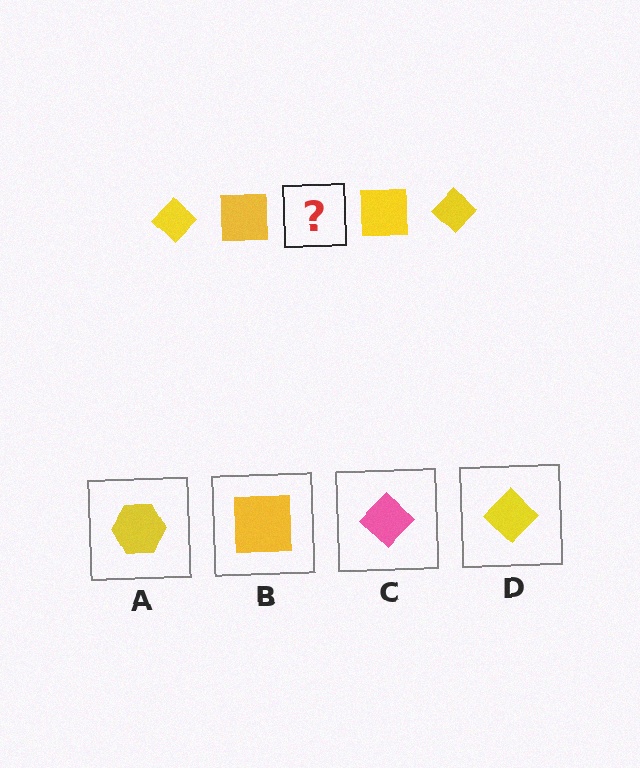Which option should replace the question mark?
Option D.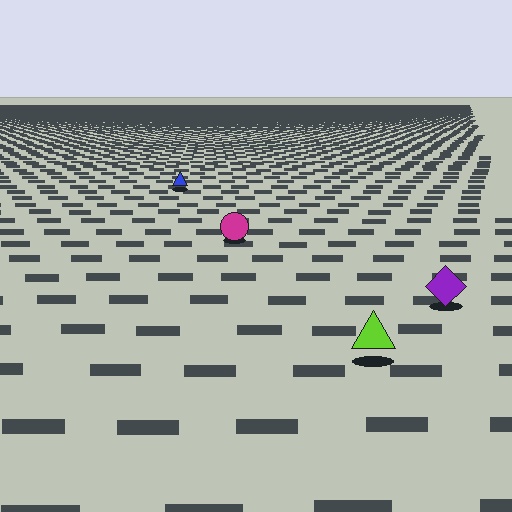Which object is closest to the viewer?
The lime triangle is closest. The texture marks near it are larger and more spread out.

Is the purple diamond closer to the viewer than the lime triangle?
No. The lime triangle is closer — you can tell from the texture gradient: the ground texture is coarser near it.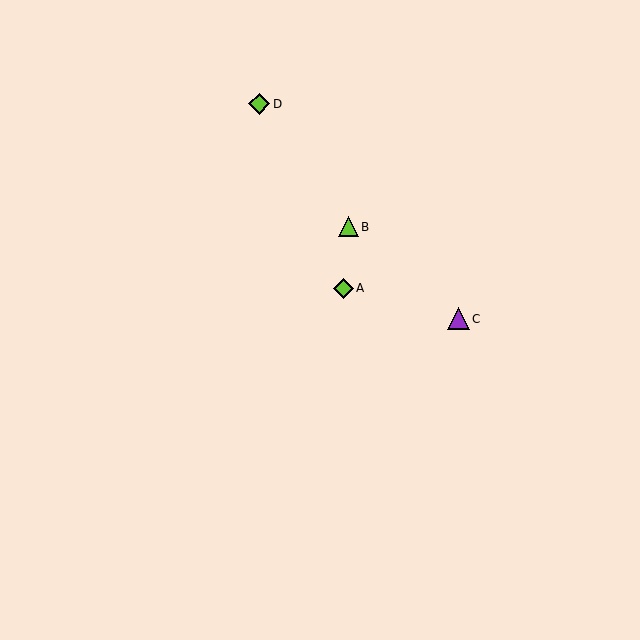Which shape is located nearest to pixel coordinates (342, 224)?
The lime triangle (labeled B) at (348, 227) is nearest to that location.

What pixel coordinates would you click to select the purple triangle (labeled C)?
Click at (458, 319) to select the purple triangle C.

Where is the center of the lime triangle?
The center of the lime triangle is at (348, 227).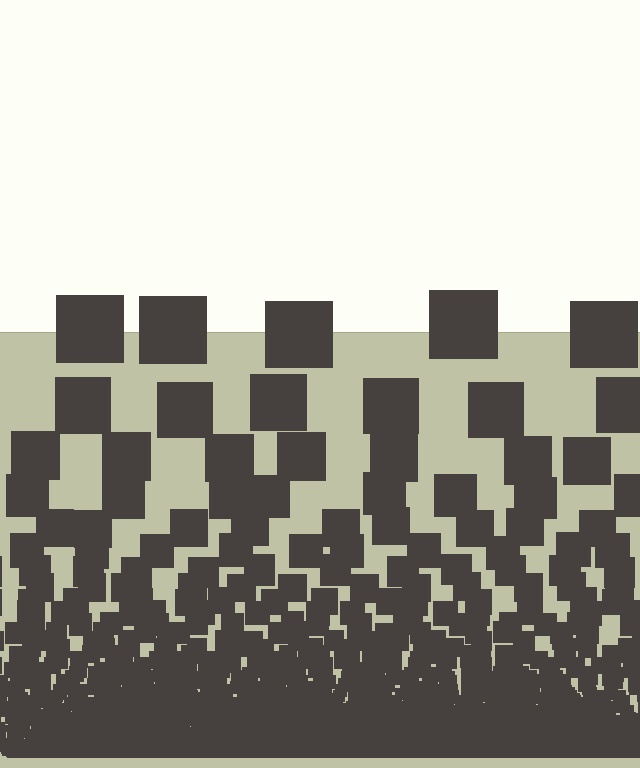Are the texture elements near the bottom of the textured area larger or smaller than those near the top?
Smaller. The gradient is inverted — elements near the bottom are smaller and denser.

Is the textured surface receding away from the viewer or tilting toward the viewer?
The surface appears to tilt toward the viewer. Texture elements get larger and sparser toward the top.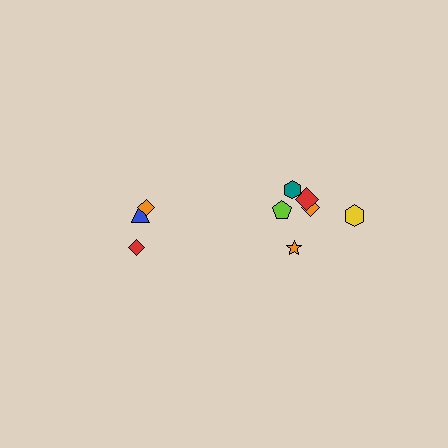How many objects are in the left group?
There are 3 objects.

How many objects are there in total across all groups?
There are 9 objects.